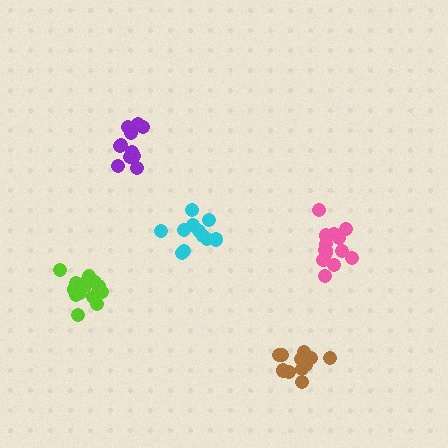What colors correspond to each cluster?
The clusters are colored: pink, purple, cyan, brown, lime.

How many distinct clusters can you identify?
There are 5 distinct clusters.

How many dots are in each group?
Group 1: 15 dots, Group 2: 11 dots, Group 3: 11 dots, Group 4: 12 dots, Group 5: 16 dots (65 total).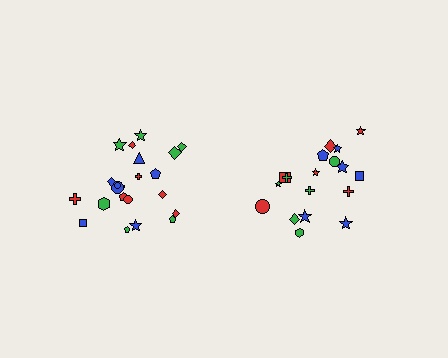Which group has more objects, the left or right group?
The left group.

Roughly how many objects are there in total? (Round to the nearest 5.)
Roughly 40 objects in total.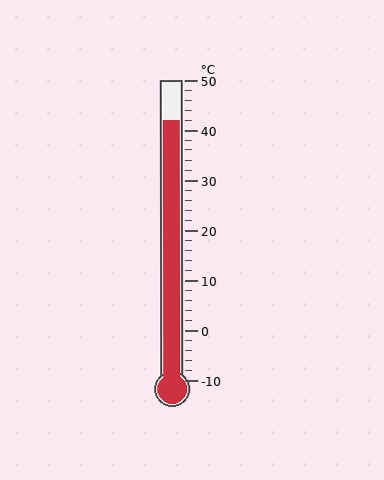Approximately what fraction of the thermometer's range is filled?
The thermometer is filled to approximately 85% of its range.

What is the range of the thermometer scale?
The thermometer scale ranges from -10°C to 50°C.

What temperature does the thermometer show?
The thermometer shows approximately 42°C.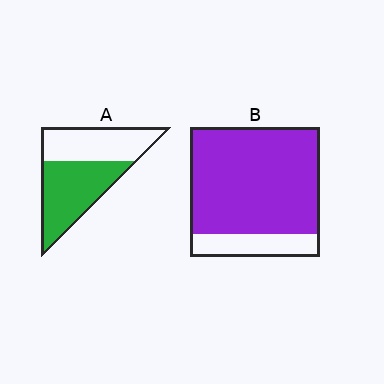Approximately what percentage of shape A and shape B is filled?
A is approximately 55% and B is approximately 80%.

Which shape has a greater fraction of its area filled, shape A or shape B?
Shape B.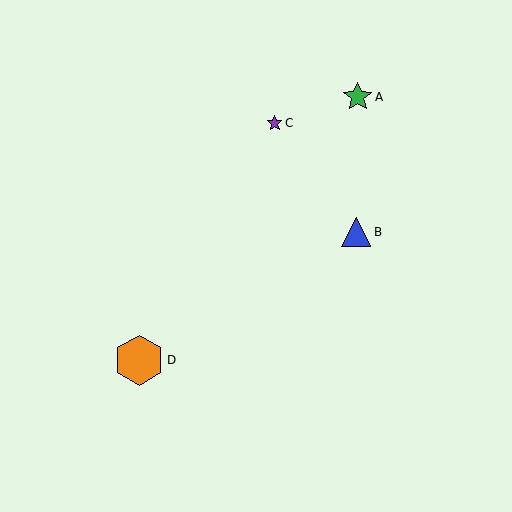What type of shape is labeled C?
Shape C is a purple star.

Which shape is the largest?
The orange hexagon (labeled D) is the largest.